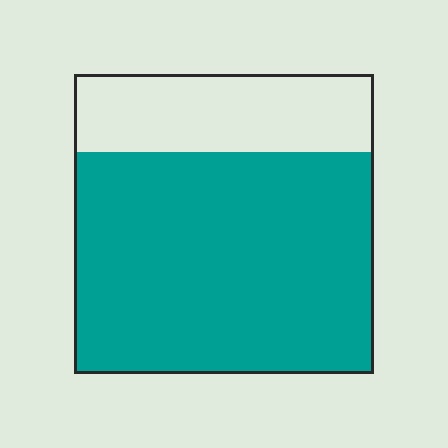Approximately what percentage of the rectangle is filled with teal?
Approximately 75%.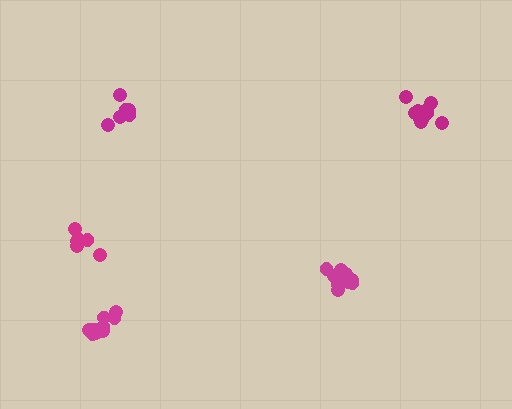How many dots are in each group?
Group 1: 6 dots, Group 2: 6 dots, Group 3: 9 dots, Group 4: 10 dots, Group 5: 11 dots (42 total).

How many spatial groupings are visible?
There are 5 spatial groupings.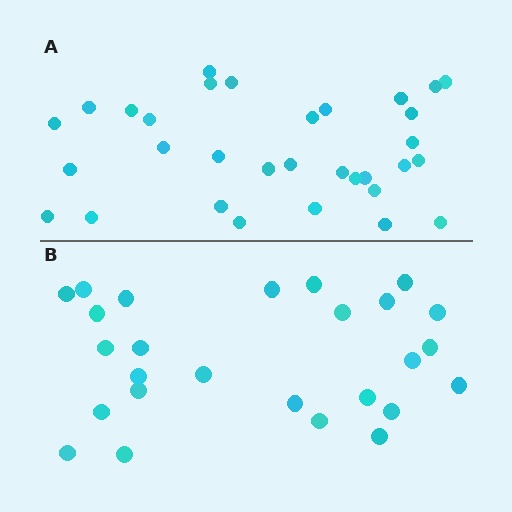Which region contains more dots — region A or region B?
Region A (the top region) has more dots.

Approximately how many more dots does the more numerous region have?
Region A has about 6 more dots than region B.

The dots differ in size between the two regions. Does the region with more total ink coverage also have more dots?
No. Region B has more total ink coverage because its dots are larger, but region A actually contains more individual dots. Total area can be misleading — the number of items is what matters here.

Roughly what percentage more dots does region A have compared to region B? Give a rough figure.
About 25% more.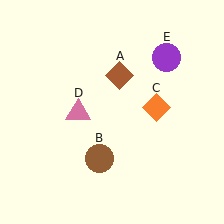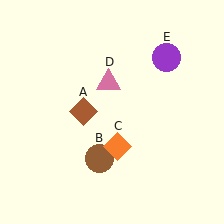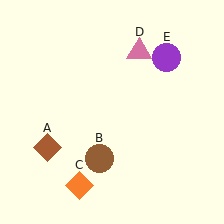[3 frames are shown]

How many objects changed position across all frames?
3 objects changed position: brown diamond (object A), orange diamond (object C), pink triangle (object D).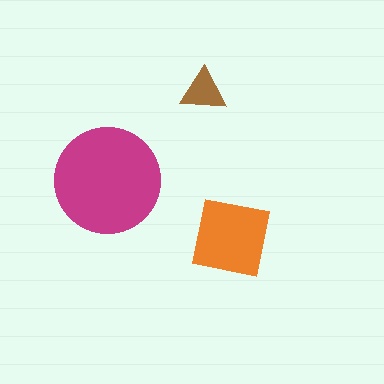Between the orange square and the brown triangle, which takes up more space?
The orange square.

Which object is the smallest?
The brown triangle.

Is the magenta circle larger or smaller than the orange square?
Larger.